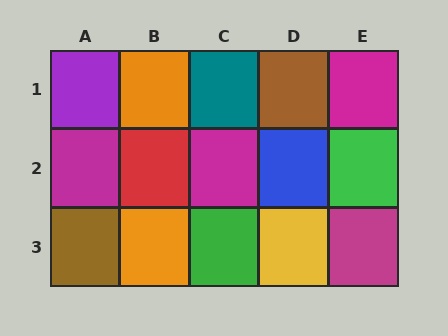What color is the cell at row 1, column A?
Purple.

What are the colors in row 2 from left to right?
Magenta, red, magenta, blue, green.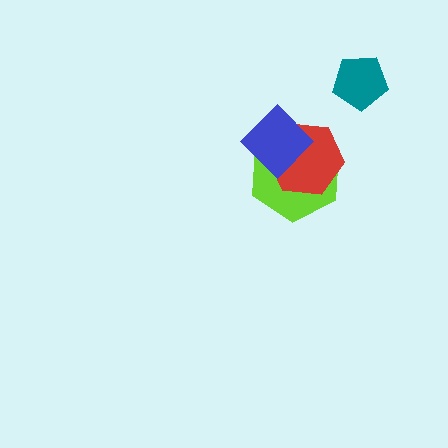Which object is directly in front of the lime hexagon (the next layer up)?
The red hexagon is directly in front of the lime hexagon.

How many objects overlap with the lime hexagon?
2 objects overlap with the lime hexagon.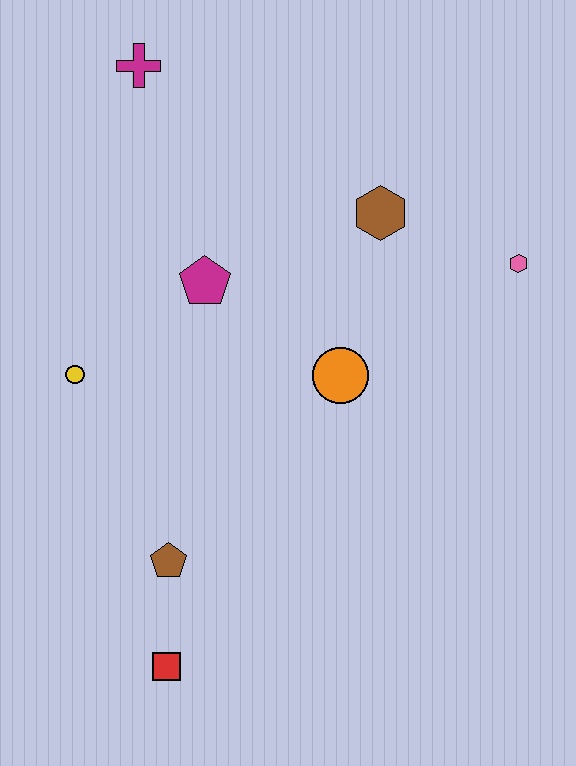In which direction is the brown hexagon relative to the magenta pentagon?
The brown hexagon is to the right of the magenta pentagon.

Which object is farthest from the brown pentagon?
The magenta cross is farthest from the brown pentagon.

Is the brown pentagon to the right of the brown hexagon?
No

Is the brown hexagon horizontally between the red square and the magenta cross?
No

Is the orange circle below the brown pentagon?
No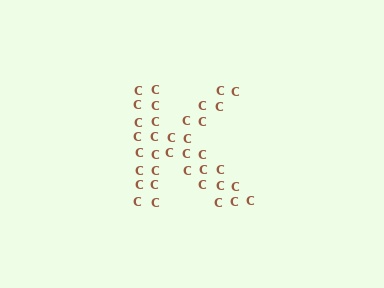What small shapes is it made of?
It is made of small letter C's.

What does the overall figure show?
The overall figure shows the letter K.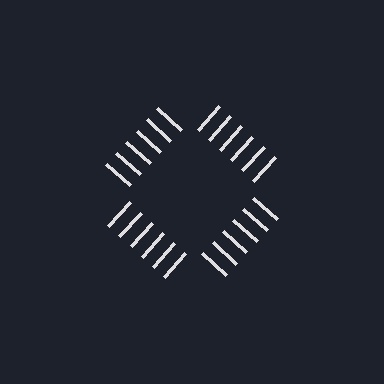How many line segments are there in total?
24 — 6 along each of the 4 edges.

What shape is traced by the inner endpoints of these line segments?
An illusory square — the line segments terminate on its edges but no continuous stroke is drawn.